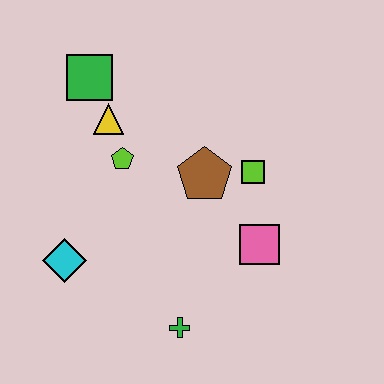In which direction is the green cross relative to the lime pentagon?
The green cross is below the lime pentagon.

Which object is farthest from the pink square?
The green square is farthest from the pink square.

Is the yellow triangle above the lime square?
Yes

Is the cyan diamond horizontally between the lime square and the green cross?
No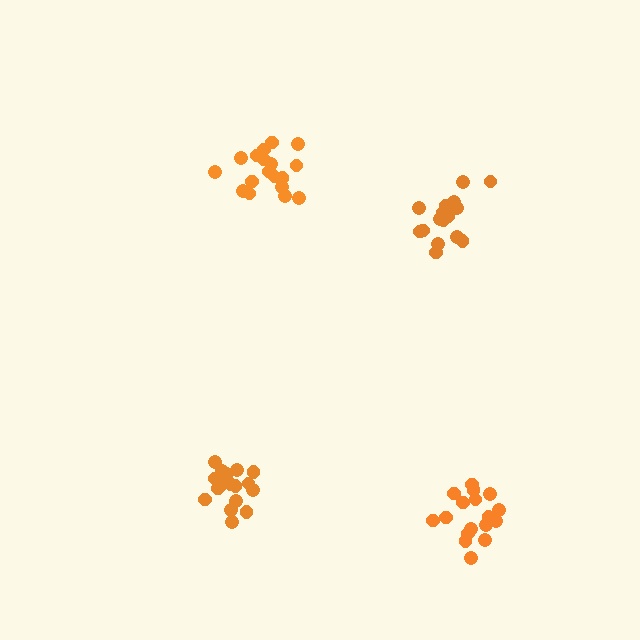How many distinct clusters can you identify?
There are 4 distinct clusters.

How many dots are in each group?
Group 1: 18 dots, Group 2: 17 dots, Group 3: 16 dots, Group 4: 18 dots (69 total).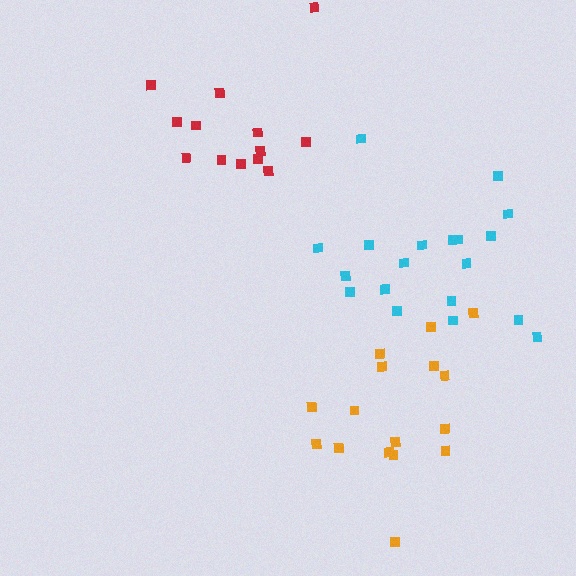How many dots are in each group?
Group 1: 19 dots, Group 2: 13 dots, Group 3: 16 dots (48 total).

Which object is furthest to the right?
The cyan cluster is rightmost.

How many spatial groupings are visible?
There are 3 spatial groupings.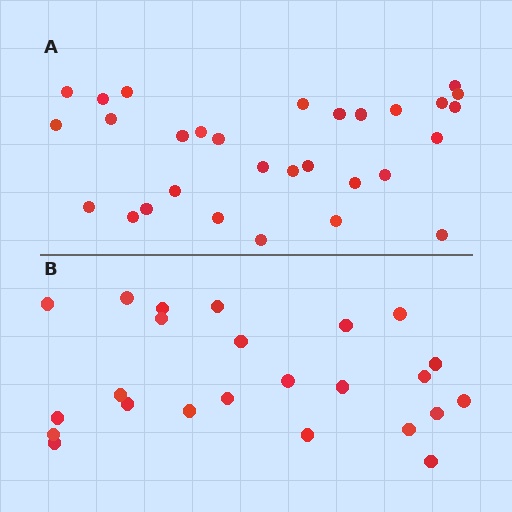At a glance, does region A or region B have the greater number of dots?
Region A (the top region) has more dots.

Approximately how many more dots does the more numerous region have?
Region A has about 6 more dots than region B.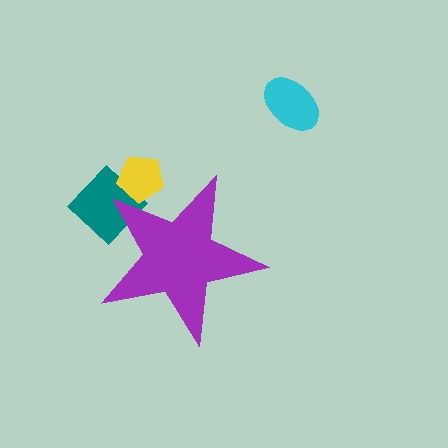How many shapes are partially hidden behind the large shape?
2 shapes are partially hidden.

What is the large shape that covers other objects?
A purple star.